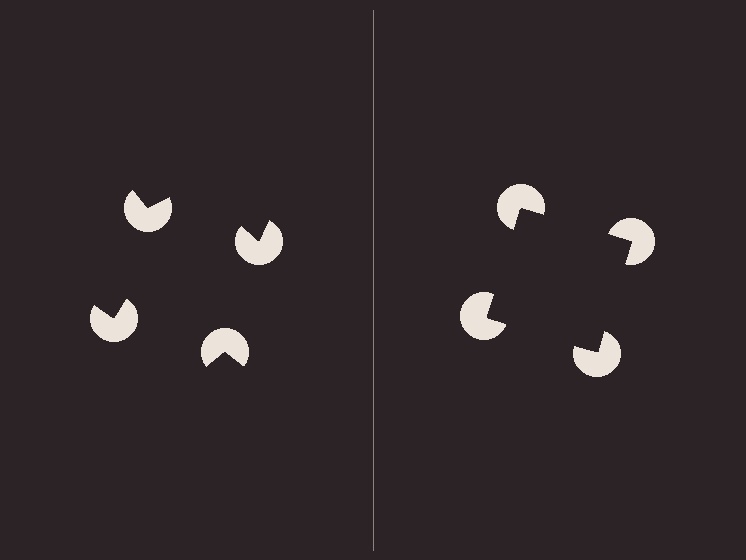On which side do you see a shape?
An illusory square appears on the right side. On the left side the wedge cuts are rotated, so no coherent shape forms.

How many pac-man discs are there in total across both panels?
8 — 4 on each side.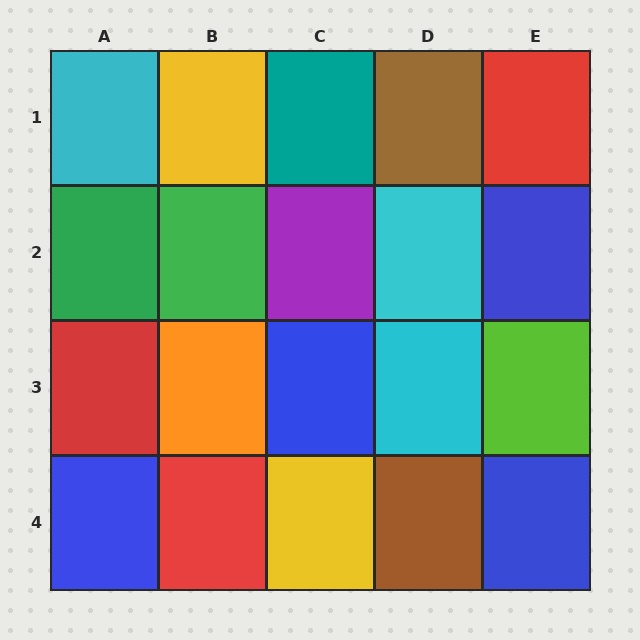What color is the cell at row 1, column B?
Yellow.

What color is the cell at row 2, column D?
Cyan.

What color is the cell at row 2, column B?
Green.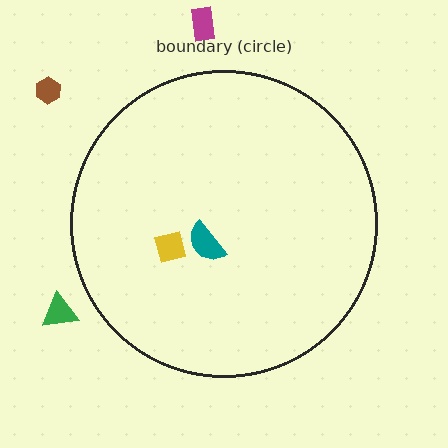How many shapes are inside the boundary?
2 inside, 3 outside.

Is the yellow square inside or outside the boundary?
Inside.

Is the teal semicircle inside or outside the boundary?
Inside.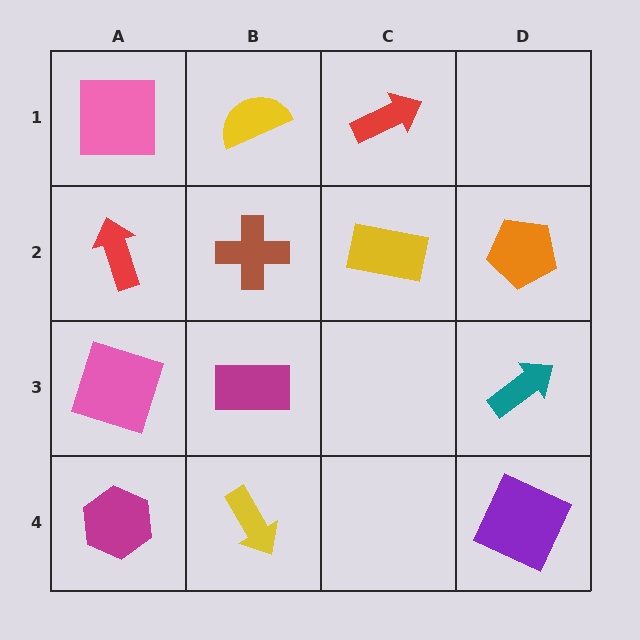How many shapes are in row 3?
3 shapes.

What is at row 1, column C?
A red arrow.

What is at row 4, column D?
A purple square.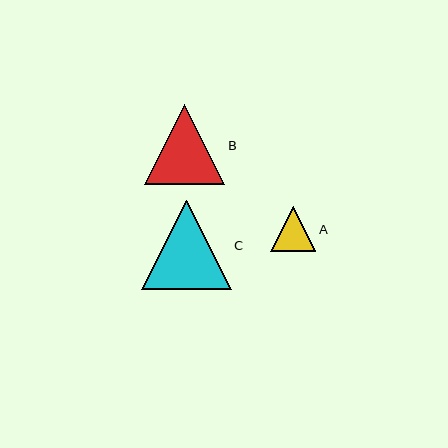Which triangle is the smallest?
Triangle A is the smallest with a size of approximately 45 pixels.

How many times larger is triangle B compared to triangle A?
Triangle B is approximately 1.8 times the size of triangle A.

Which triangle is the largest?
Triangle C is the largest with a size of approximately 89 pixels.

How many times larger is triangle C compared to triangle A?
Triangle C is approximately 2.0 times the size of triangle A.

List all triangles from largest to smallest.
From largest to smallest: C, B, A.